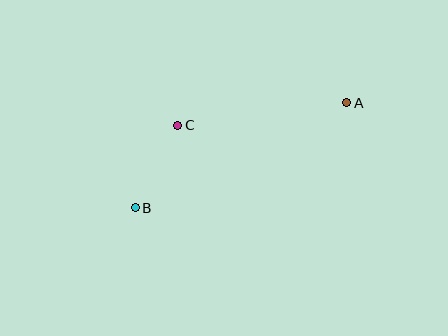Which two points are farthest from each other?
Points A and B are farthest from each other.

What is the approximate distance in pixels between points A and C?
The distance between A and C is approximately 171 pixels.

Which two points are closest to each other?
Points B and C are closest to each other.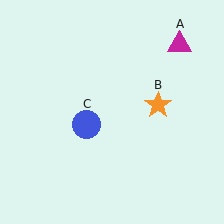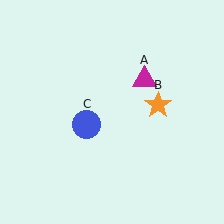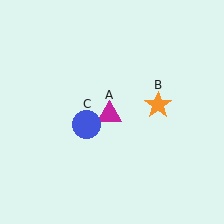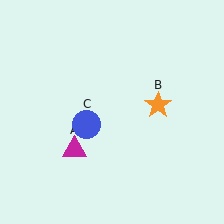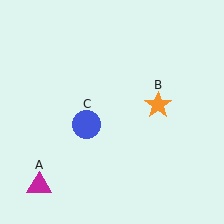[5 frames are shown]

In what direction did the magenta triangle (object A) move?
The magenta triangle (object A) moved down and to the left.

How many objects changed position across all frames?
1 object changed position: magenta triangle (object A).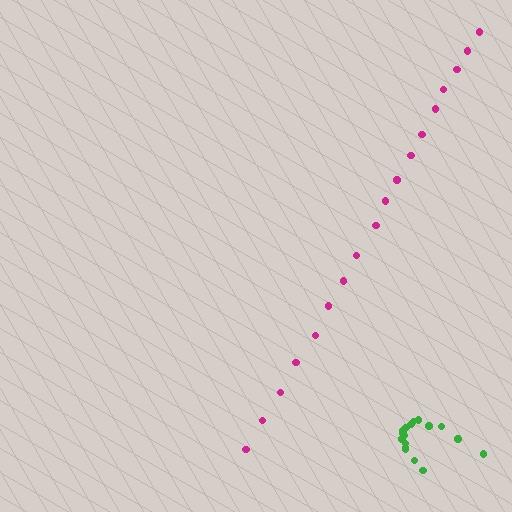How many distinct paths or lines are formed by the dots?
There are 2 distinct paths.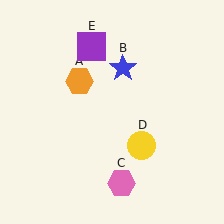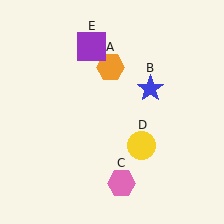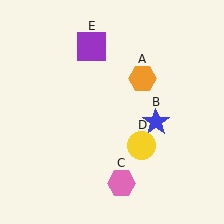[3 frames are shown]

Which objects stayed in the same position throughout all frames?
Pink hexagon (object C) and yellow circle (object D) and purple square (object E) remained stationary.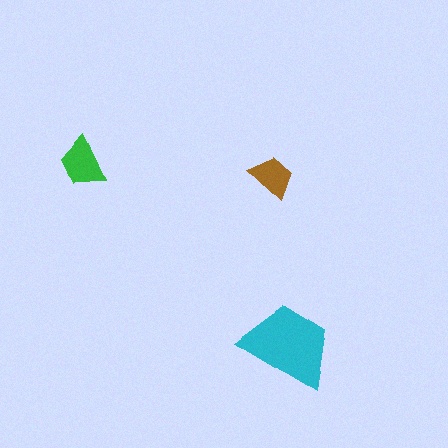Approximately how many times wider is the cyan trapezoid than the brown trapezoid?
About 2 times wider.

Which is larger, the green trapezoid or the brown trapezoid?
The green one.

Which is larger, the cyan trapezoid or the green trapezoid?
The cyan one.